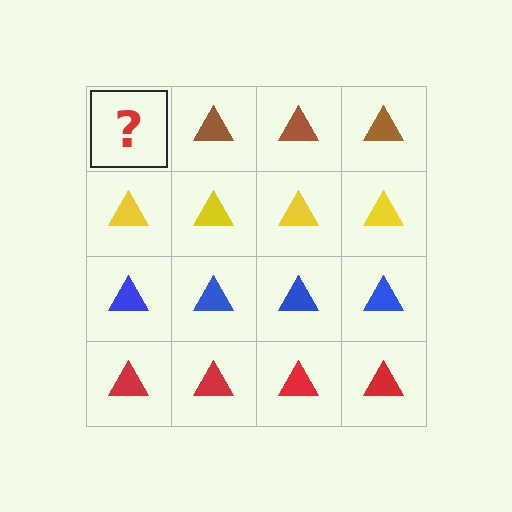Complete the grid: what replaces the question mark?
The question mark should be replaced with a brown triangle.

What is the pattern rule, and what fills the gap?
The rule is that each row has a consistent color. The gap should be filled with a brown triangle.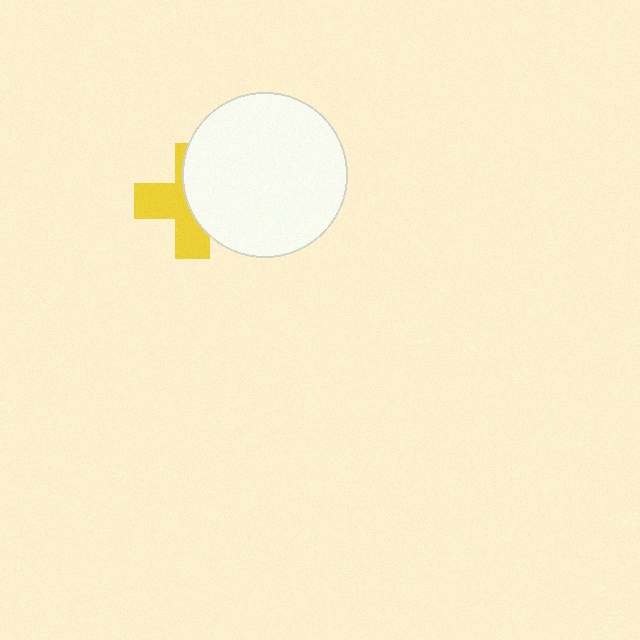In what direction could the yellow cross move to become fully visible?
The yellow cross could move left. That would shift it out from behind the white circle entirely.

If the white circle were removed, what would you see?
You would see the complete yellow cross.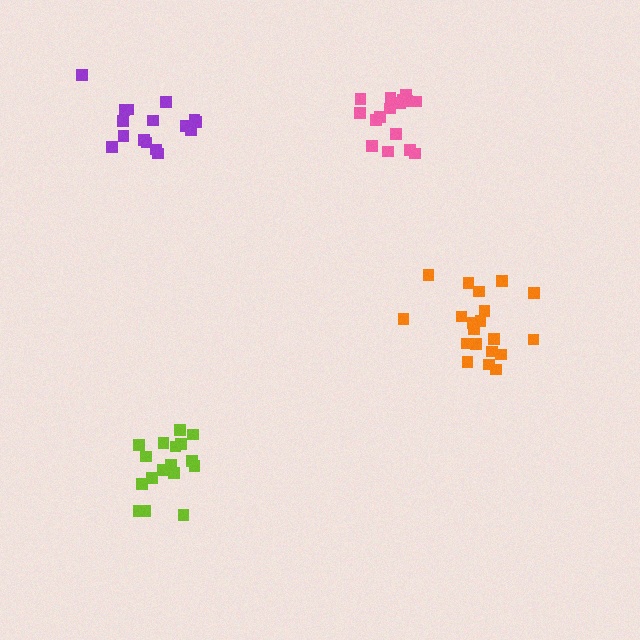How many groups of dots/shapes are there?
There are 4 groups.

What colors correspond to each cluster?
The clusters are colored: pink, lime, orange, purple.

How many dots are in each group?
Group 1: 16 dots, Group 2: 17 dots, Group 3: 20 dots, Group 4: 16 dots (69 total).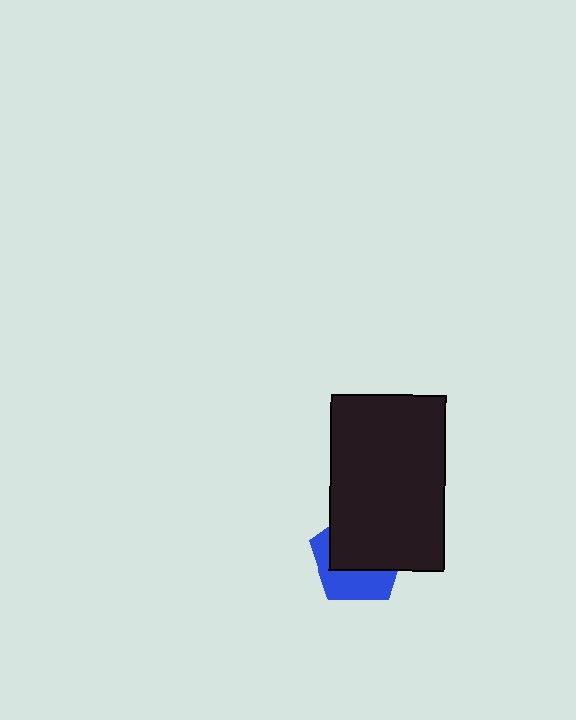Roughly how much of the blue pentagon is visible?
A small part of it is visible (roughly 42%).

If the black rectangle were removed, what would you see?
You would see the complete blue pentagon.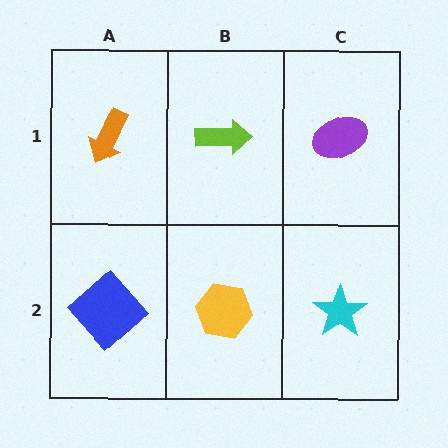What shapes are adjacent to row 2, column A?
An orange arrow (row 1, column A), a yellow hexagon (row 2, column B).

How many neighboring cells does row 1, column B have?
3.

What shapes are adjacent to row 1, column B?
A yellow hexagon (row 2, column B), an orange arrow (row 1, column A), a purple ellipse (row 1, column C).